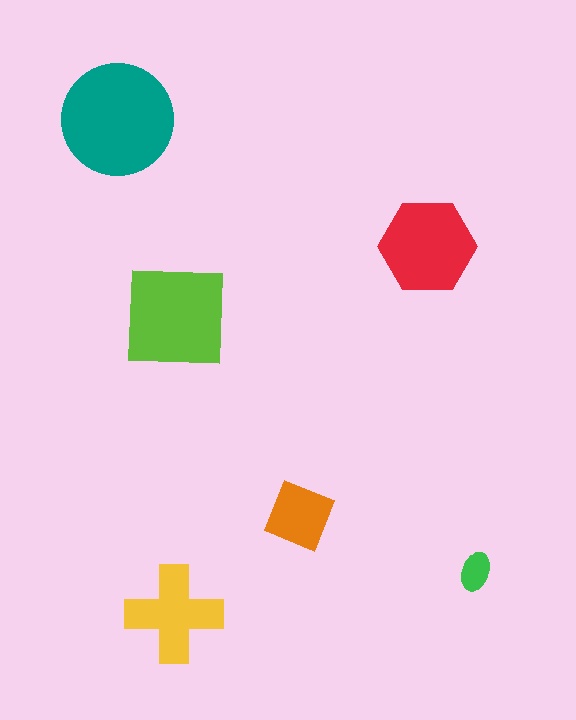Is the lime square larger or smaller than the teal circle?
Smaller.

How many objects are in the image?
There are 6 objects in the image.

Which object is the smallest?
The green ellipse.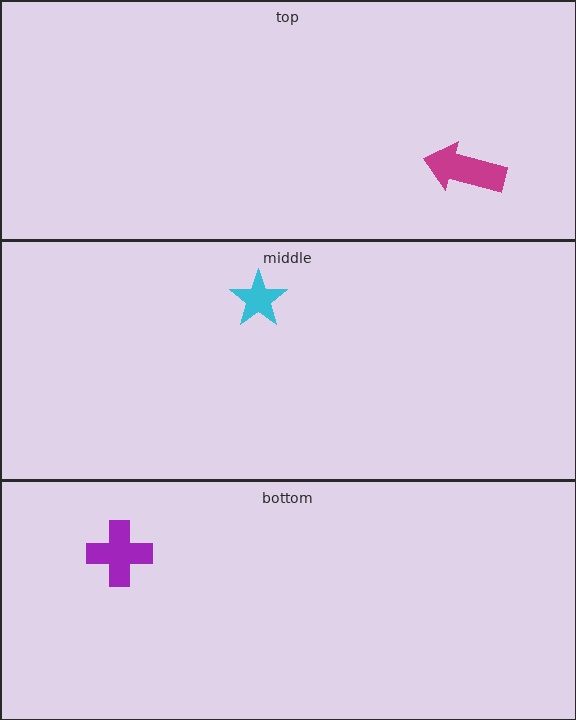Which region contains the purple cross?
The bottom region.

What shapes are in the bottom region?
The purple cross.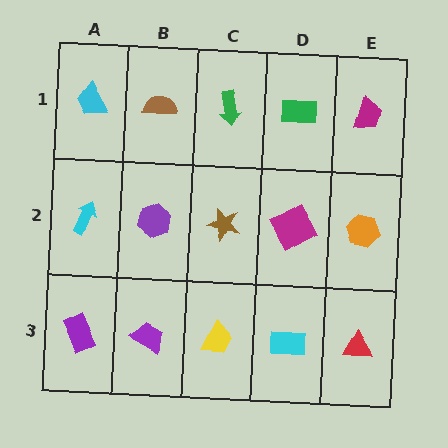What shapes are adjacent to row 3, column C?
A brown star (row 2, column C), a purple trapezoid (row 3, column B), a cyan rectangle (row 3, column D).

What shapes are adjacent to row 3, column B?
A purple hexagon (row 2, column B), a purple rectangle (row 3, column A), a yellow trapezoid (row 3, column C).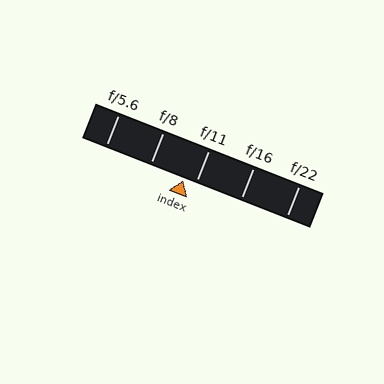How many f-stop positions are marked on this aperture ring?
There are 5 f-stop positions marked.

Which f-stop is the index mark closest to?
The index mark is closest to f/11.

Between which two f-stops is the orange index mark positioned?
The index mark is between f/8 and f/11.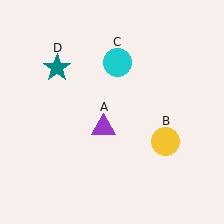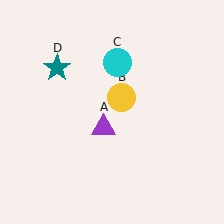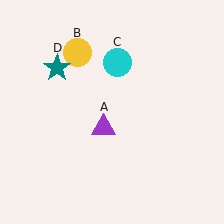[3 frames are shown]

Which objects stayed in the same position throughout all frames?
Purple triangle (object A) and cyan circle (object C) and teal star (object D) remained stationary.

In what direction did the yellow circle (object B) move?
The yellow circle (object B) moved up and to the left.